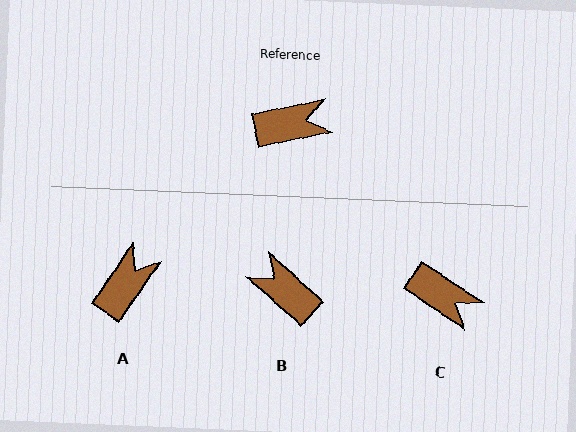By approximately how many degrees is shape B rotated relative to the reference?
Approximately 127 degrees counter-clockwise.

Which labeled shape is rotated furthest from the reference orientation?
B, about 127 degrees away.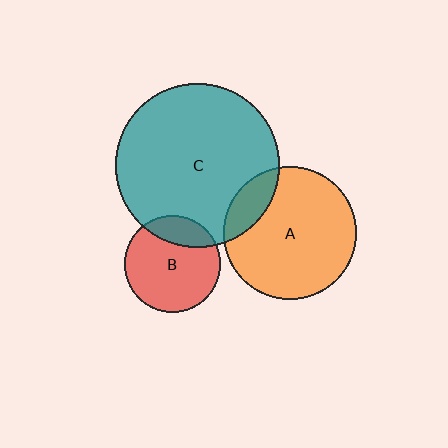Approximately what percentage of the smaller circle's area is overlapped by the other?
Approximately 20%.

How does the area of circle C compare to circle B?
Approximately 2.9 times.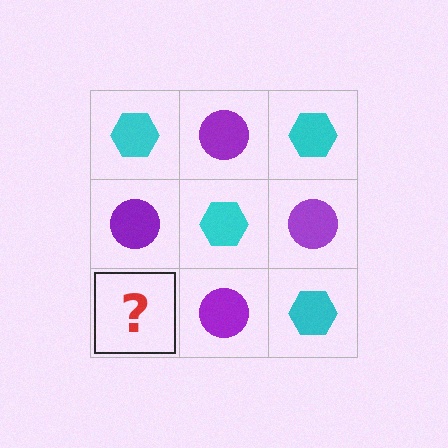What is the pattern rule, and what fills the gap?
The rule is that it alternates cyan hexagon and purple circle in a checkerboard pattern. The gap should be filled with a cyan hexagon.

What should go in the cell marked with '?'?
The missing cell should contain a cyan hexagon.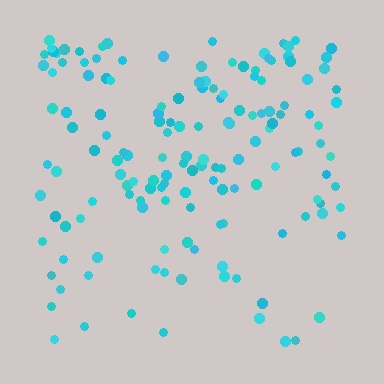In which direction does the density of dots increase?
From bottom to top, with the top side densest.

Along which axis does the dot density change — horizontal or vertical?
Vertical.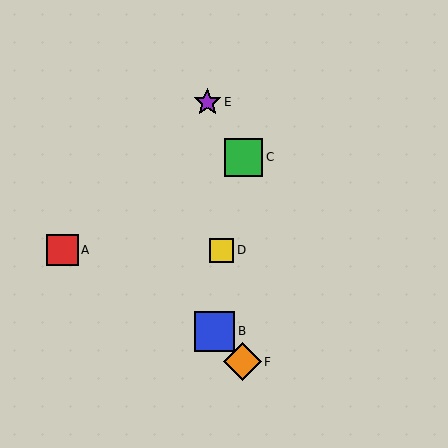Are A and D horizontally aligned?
Yes, both are at y≈250.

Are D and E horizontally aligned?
No, D is at y≈250 and E is at y≈102.